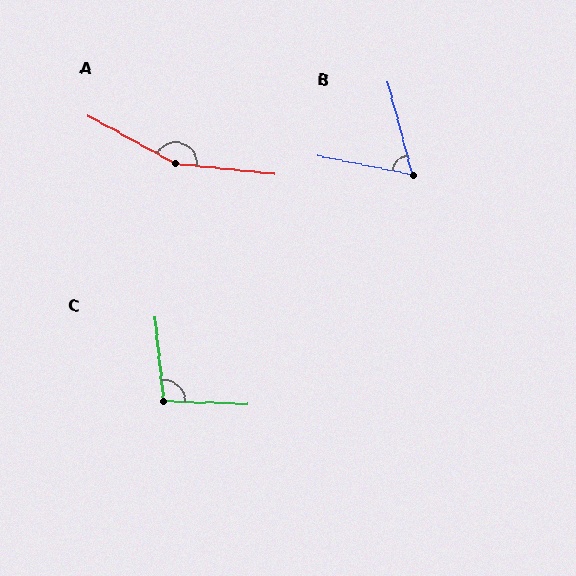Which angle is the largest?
A, at approximately 157 degrees.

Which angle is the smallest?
B, at approximately 64 degrees.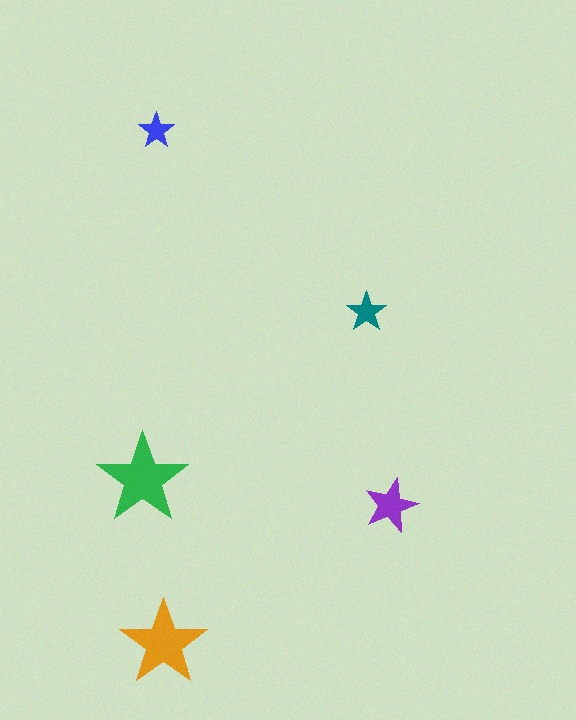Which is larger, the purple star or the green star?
The green one.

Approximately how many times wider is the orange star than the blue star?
About 2.5 times wider.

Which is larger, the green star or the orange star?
The green one.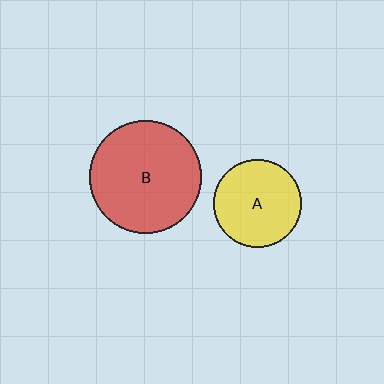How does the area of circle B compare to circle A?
Approximately 1.7 times.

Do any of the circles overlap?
No, none of the circles overlap.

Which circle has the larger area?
Circle B (red).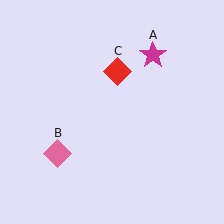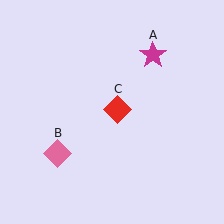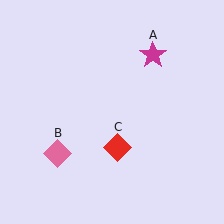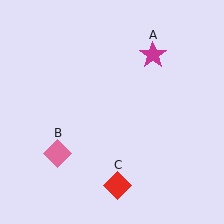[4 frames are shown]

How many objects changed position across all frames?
1 object changed position: red diamond (object C).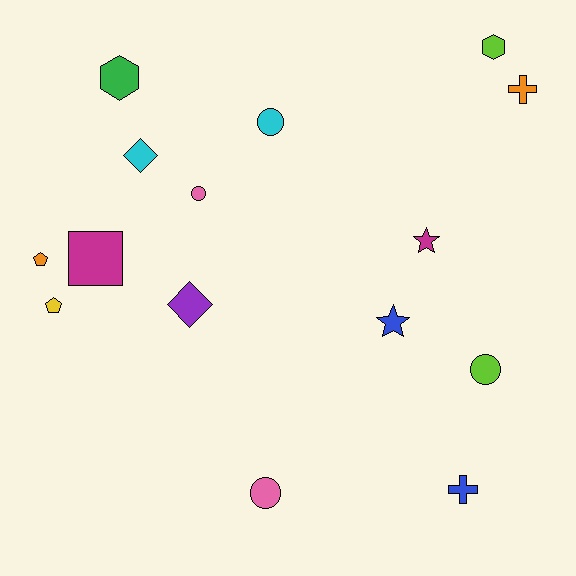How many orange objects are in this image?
There are 2 orange objects.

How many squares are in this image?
There is 1 square.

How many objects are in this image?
There are 15 objects.